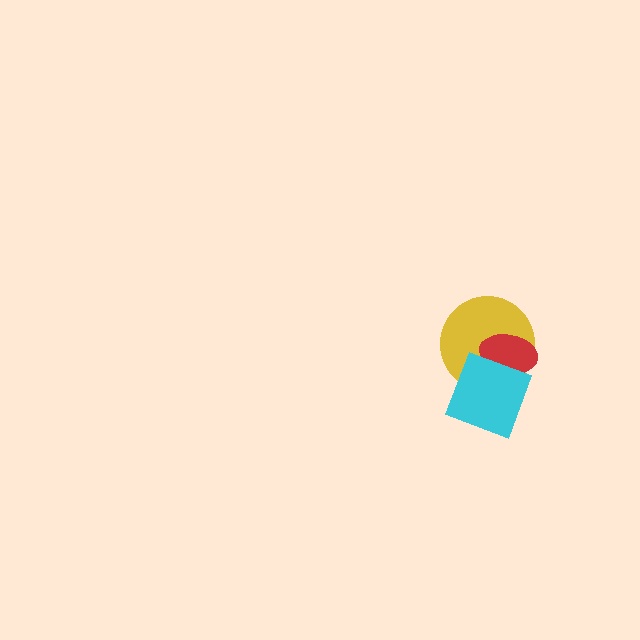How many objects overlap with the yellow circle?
2 objects overlap with the yellow circle.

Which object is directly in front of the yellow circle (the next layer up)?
The red ellipse is directly in front of the yellow circle.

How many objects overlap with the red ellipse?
2 objects overlap with the red ellipse.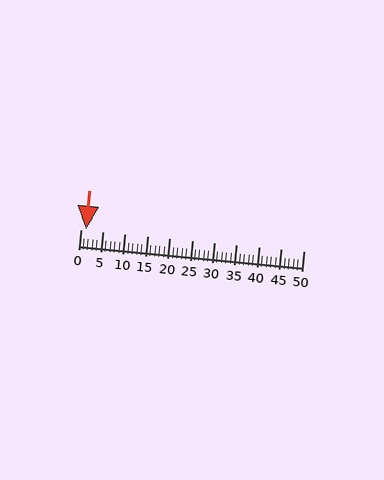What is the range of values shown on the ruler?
The ruler shows values from 0 to 50.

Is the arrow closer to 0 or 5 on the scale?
The arrow is closer to 0.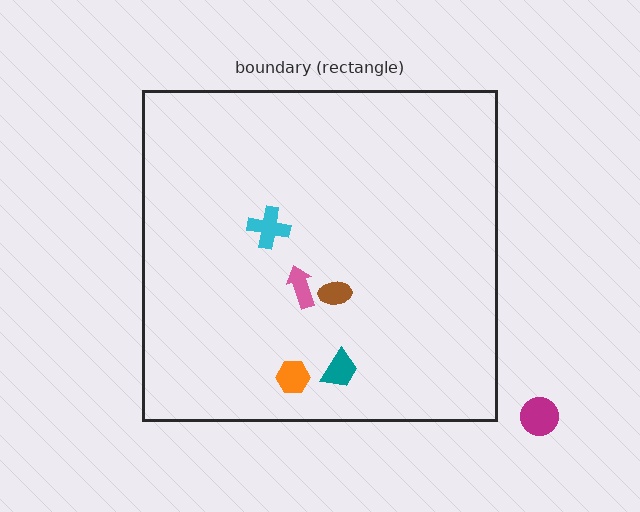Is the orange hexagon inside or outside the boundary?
Inside.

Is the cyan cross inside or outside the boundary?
Inside.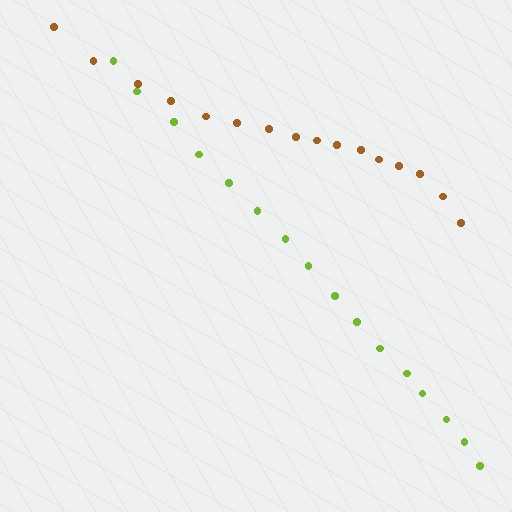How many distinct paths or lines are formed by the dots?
There are 2 distinct paths.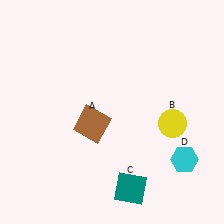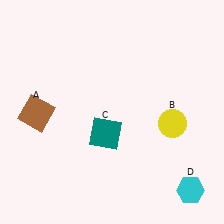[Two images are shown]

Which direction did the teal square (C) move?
The teal square (C) moved up.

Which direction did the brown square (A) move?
The brown square (A) moved left.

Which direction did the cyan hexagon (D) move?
The cyan hexagon (D) moved down.